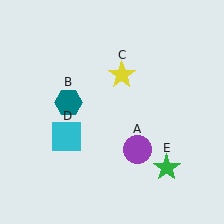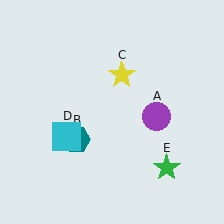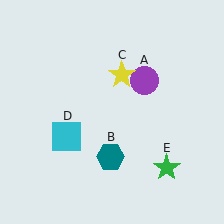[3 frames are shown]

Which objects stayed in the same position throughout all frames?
Yellow star (object C) and cyan square (object D) and green star (object E) remained stationary.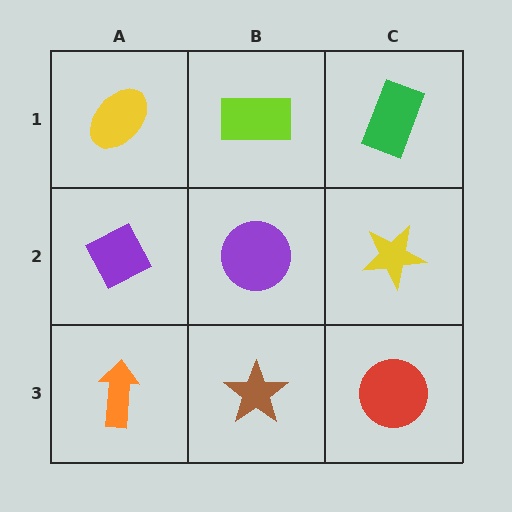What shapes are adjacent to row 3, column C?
A yellow star (row 2, column C), a brown star (row 3, column B).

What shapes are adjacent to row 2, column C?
A green rectangle (row 1, column C), a red circle (row 3, column C), a purple circle (row 2, column B).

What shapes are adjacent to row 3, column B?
A purple circle (row 2, column B), an orange arrow (row 3, column A), a red circle (row 3, column C).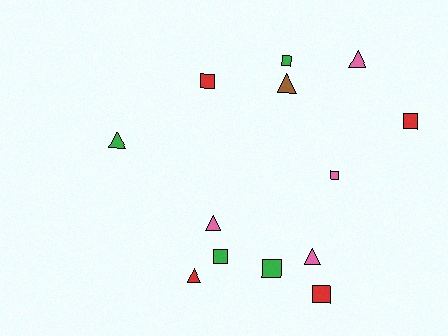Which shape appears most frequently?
Square, with 7 objects.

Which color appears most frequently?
Red, with 4 objects.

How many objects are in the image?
There are 13 objects.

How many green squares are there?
There are 3 green squares.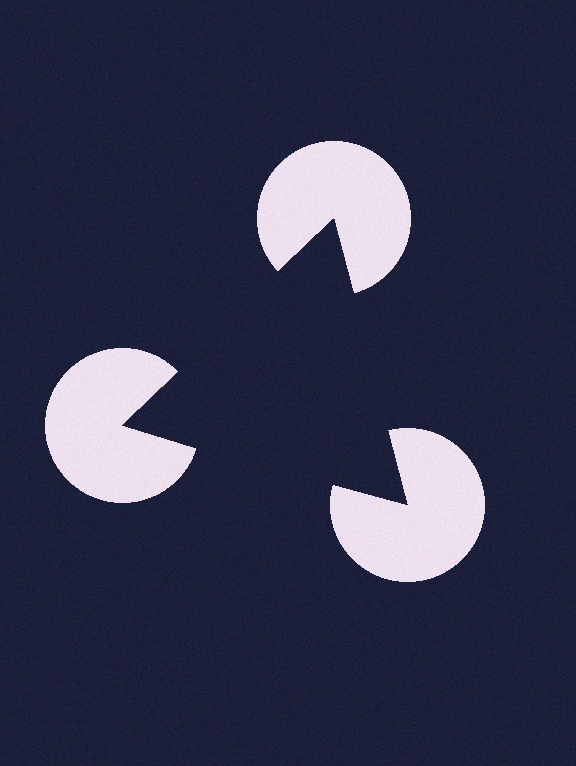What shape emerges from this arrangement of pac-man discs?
An illusory triangle — its edges are inferred from the aligned wedge cuts in the pac-man discs, not physically drawn.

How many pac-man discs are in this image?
There are 3 — one at each vertex of the illusory triangle.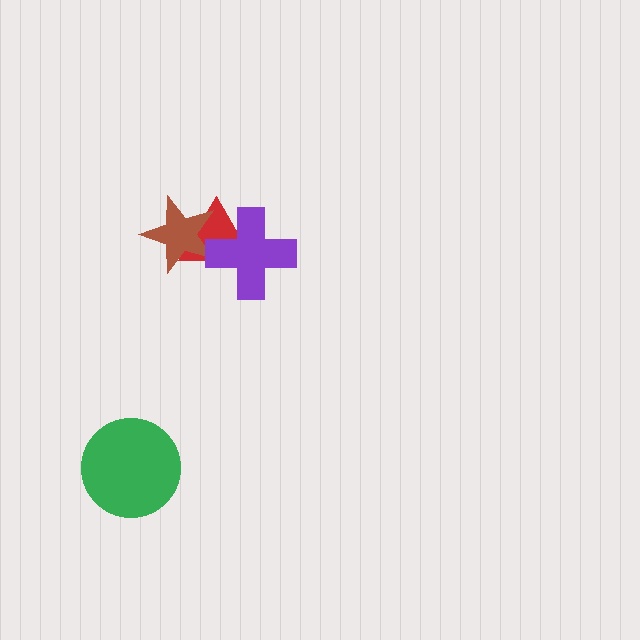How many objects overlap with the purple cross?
2 objects overlap with the purple cross.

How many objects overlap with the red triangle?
2 objects overlap with the red triangle.